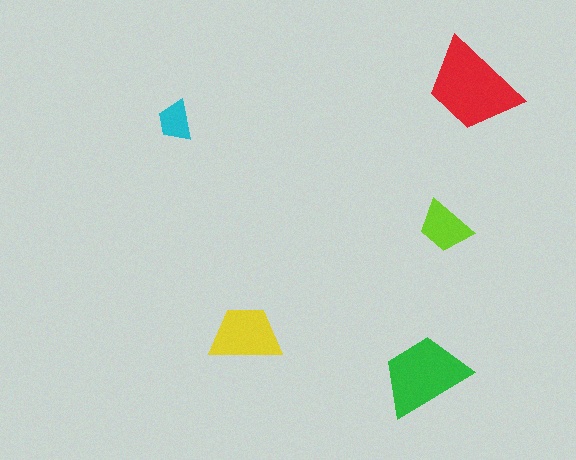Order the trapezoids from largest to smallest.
the red one, the green one, the yellow one, the lime one, the cyan one.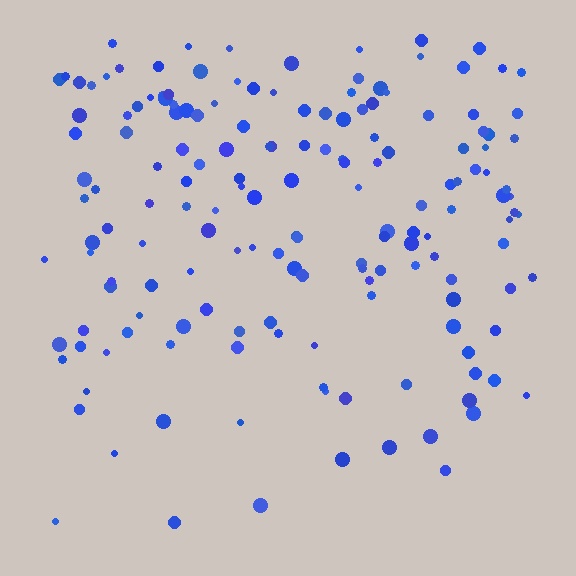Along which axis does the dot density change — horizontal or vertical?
Vertical.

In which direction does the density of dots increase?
From bottom to top, with the top side densest.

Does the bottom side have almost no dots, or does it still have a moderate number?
Still a moderate number, just noticeably fewer than the top.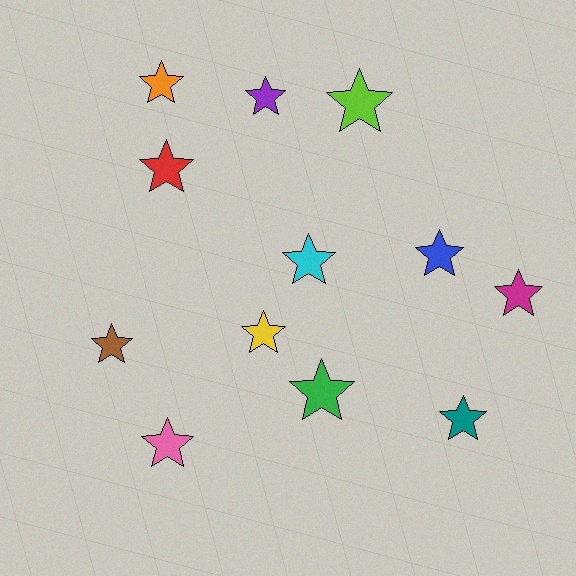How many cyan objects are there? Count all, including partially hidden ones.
There is 1 cyan object.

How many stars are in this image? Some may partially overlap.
There are 12 stars.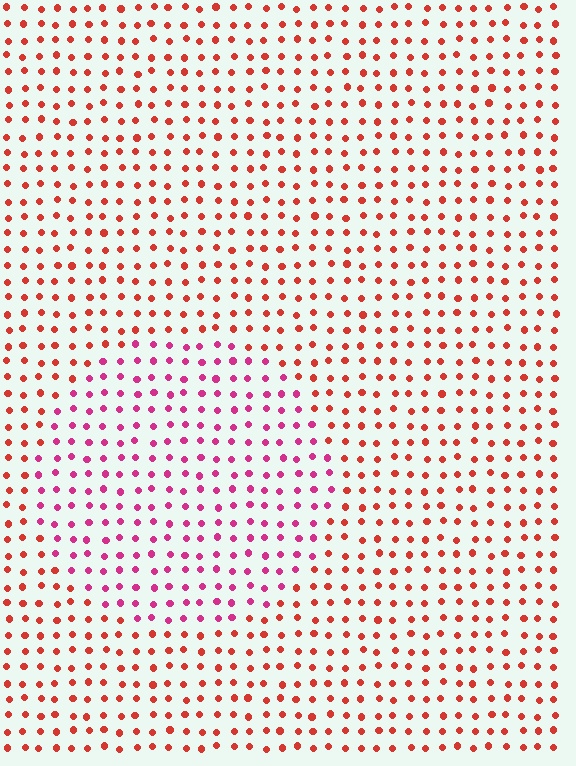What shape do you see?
I see a circle.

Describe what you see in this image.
The image is filled with small red elements in a uniform arrangement. A circle-shaped region is visible where the elements are tinted to a slightly different hue, forming a subtle color boundary.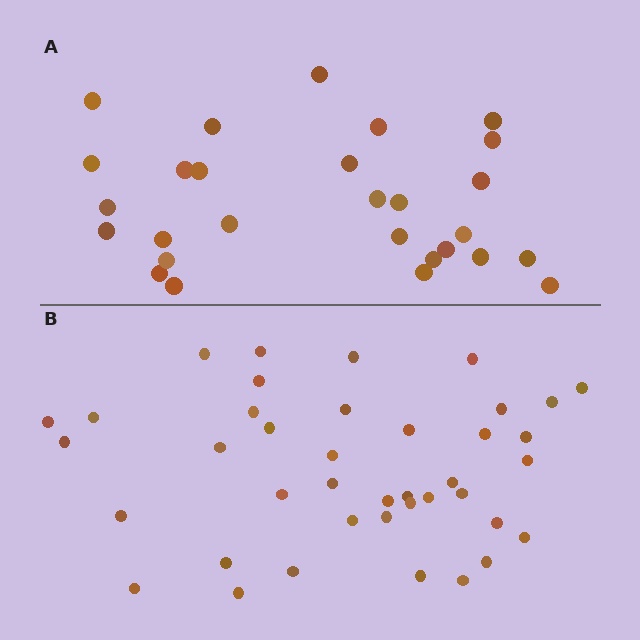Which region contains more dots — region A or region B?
Region B (the bottom region) has more dots.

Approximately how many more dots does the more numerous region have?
Region B has roughly 12 or so more dots than region A.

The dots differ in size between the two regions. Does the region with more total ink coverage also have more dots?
No. Region A has more total ink coverage because its dots are larger, but region B actually contains more individual dots. Total area can be misleading — the number of items is what matters here.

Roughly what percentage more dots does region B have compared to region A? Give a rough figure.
About 45% more.